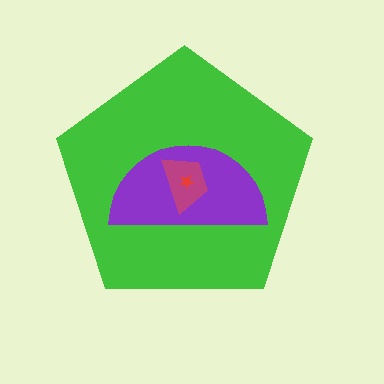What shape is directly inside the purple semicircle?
The magenta trapezoid.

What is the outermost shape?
The green pentagon.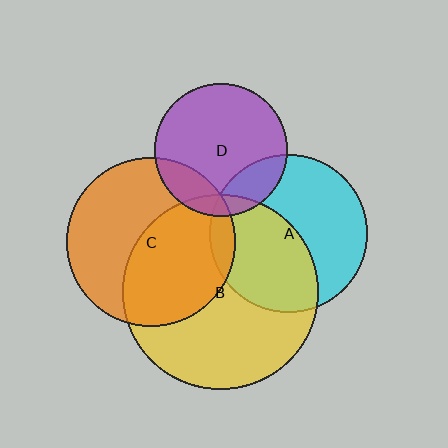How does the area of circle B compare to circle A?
Approximately 1.5 times.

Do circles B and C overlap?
Yes.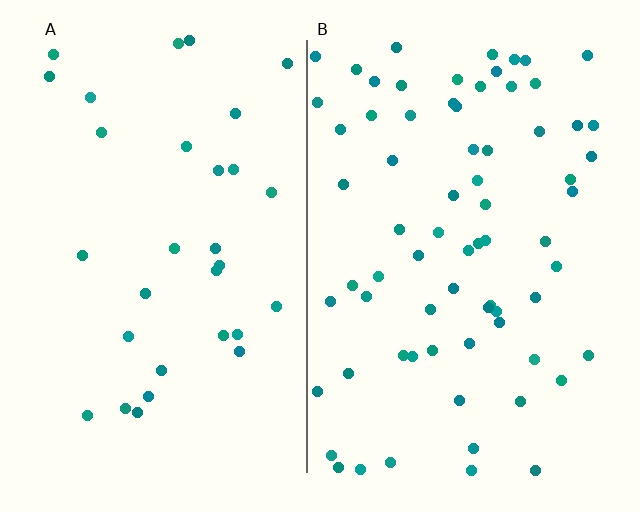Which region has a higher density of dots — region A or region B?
B (the right).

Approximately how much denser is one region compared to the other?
Approximately 2.3× — region B over region A.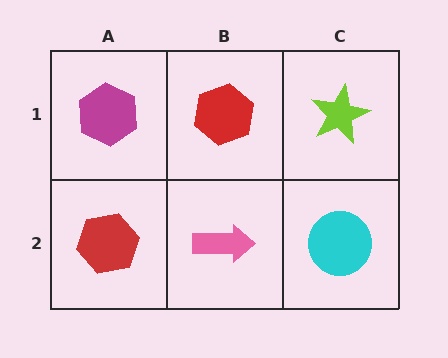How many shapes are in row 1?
3 shapes.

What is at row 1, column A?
A magenta hexagon.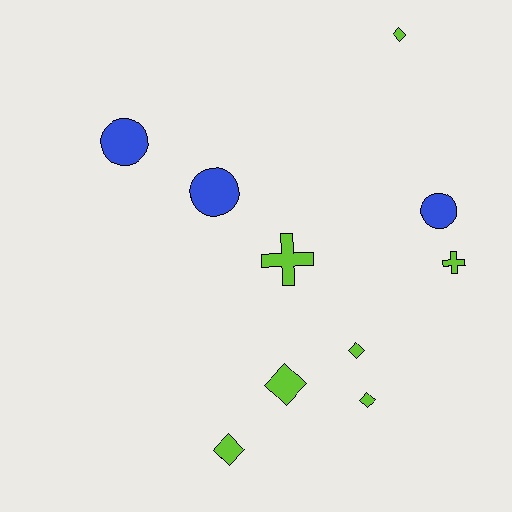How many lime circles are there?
There are no lime circles.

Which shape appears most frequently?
Diamond, with 5 objects.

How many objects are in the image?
There are 10 objects.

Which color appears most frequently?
Lime, with 7 objects.